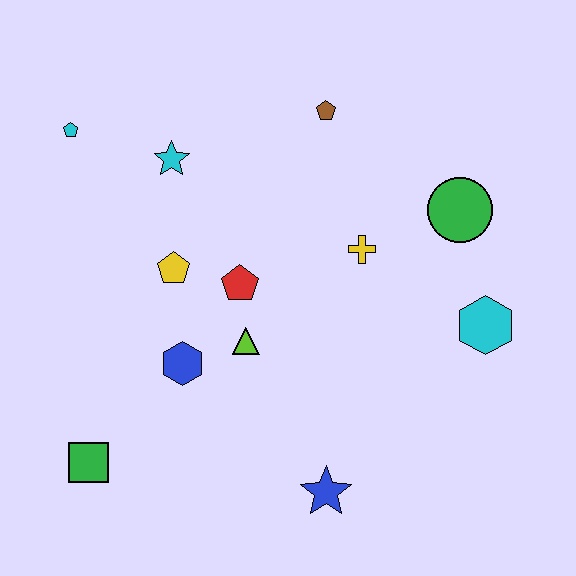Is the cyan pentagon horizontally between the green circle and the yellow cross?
No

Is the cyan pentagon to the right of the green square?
No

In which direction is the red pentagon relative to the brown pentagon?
The red pentagon is below the brown pentagon.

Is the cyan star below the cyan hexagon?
No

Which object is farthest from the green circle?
The green square is farthest from the green circle.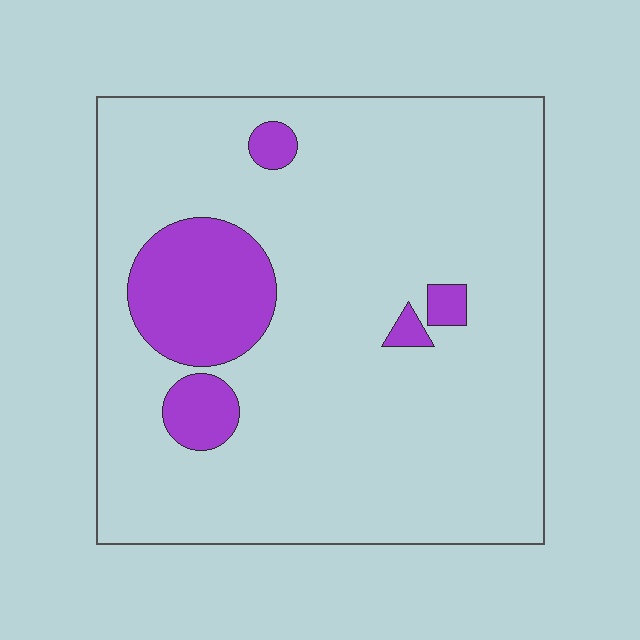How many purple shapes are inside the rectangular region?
5.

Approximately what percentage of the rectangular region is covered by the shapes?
Approximately 15%.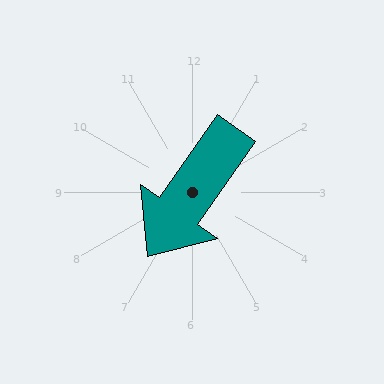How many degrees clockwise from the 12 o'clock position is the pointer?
Approximately 215 degrees.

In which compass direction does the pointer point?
Southwest.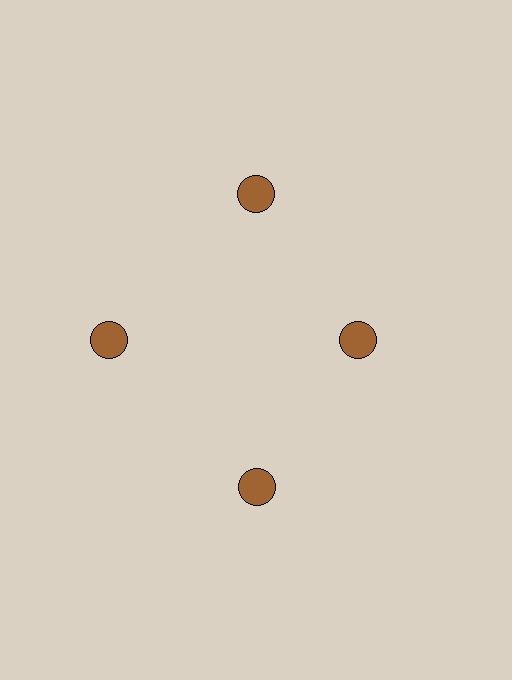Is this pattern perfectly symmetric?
No. The 4 brown circles are arranged in a ring, but one element near the 3 o'clock position is pulled inward toward the center, breaking the 4-fold rotational symmetry.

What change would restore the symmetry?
The symmetry would be restored by moving it outward, back onto the ring so that all 4 circles sit at equal angles and equal distance from the center.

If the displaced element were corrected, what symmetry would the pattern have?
It would have 4-fold rotational symmetry — the pattern would map onto itself every 90 degrees.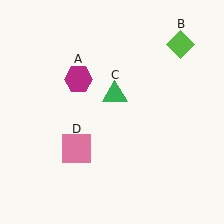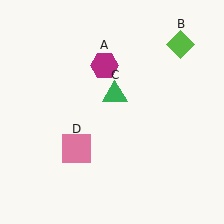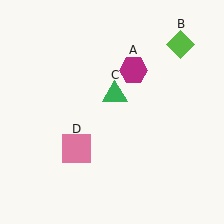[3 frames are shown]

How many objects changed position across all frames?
1 object changed position: magenta hexagon (object A).